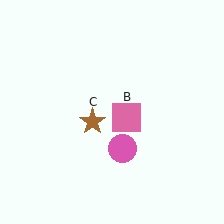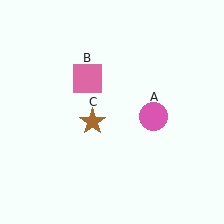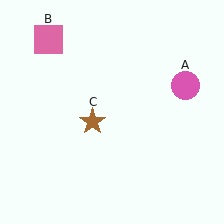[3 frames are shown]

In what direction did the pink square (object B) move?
The pink square (object B) moved up and to the left.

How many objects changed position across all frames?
2 objects changed position: pink circle (object A), pink square (object B).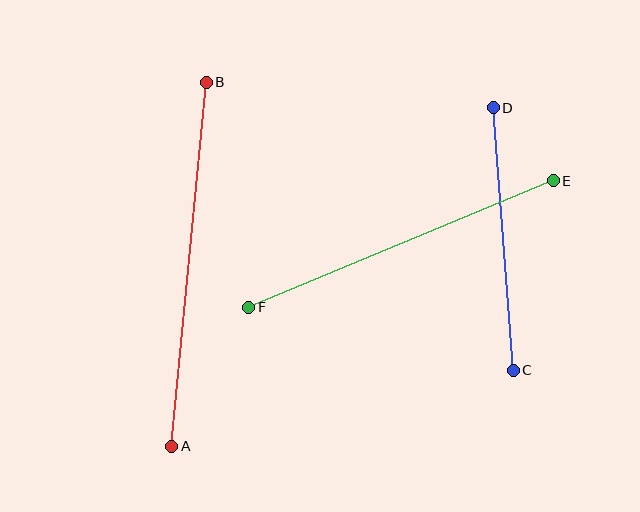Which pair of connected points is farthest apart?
Points A and B are farthest apart.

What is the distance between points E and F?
The distance is approximately 330 pixels.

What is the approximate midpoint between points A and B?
The midpoint is at approximately (189, 264) pixels.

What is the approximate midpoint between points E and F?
The midpoint is at approximately (401, 244) pixels.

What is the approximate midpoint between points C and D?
The midpoint is at approximately (503, 239) pixels.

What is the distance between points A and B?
The distance is approximately 366 pixels.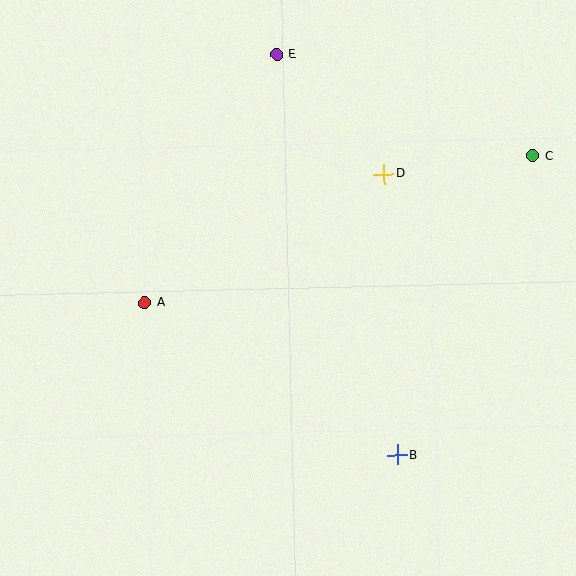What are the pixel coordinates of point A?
Point A is at (145, 303).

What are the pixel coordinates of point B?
Point B is at (397, 455).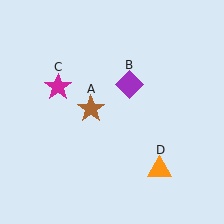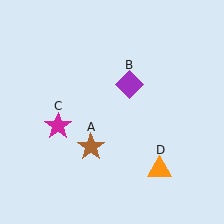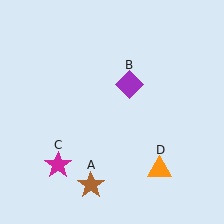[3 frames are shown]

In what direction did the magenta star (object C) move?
The magenta star (object C) moved down.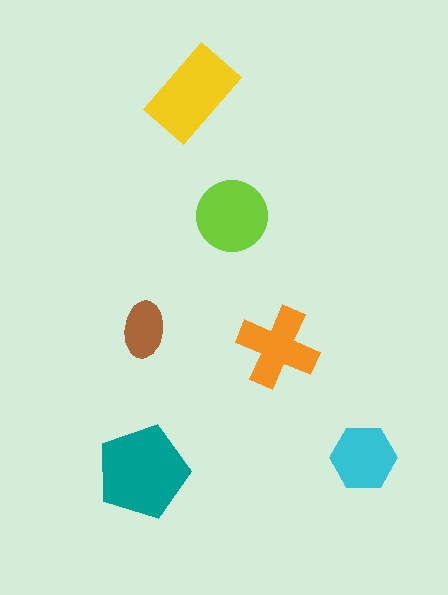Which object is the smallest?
The brown ellipse.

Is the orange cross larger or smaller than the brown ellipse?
Larger.